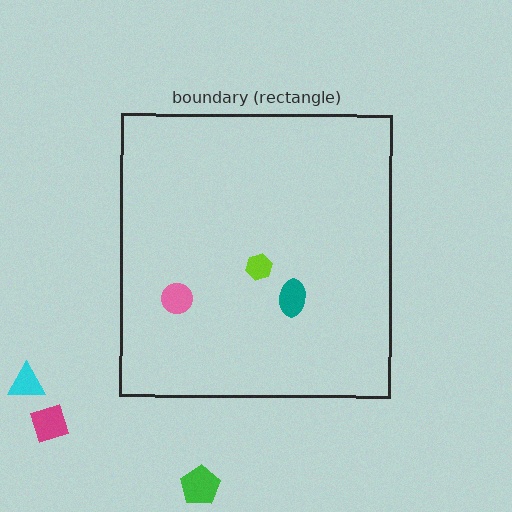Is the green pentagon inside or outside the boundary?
Outside.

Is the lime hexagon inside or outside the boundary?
Inside.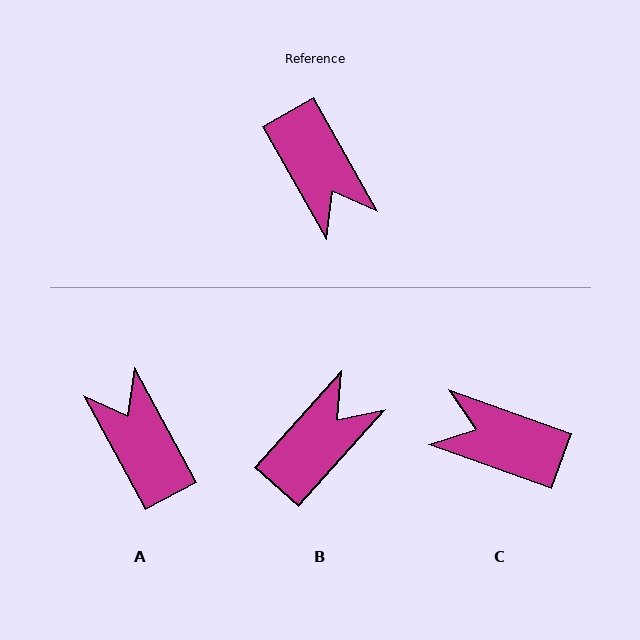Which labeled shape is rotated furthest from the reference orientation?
A, about 179 degrees away.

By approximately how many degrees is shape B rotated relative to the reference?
Approximately 109 degrees counter-clockwise.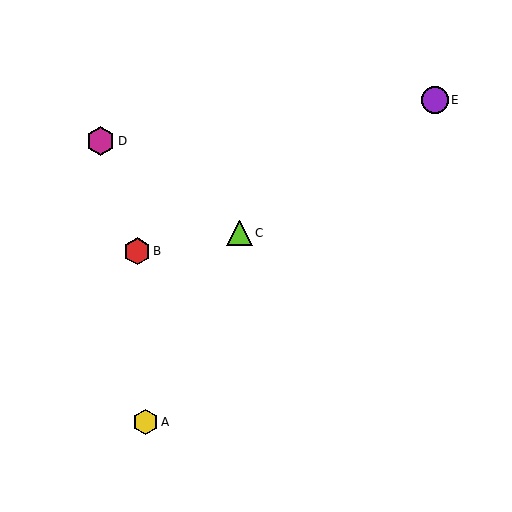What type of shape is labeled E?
Shape E is a purple circle.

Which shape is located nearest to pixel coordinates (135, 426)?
The yellow hexagon (labeled A) at (145, 422) is nearest to that location.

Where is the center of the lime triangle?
The center of the lime triangle is at (239, 233).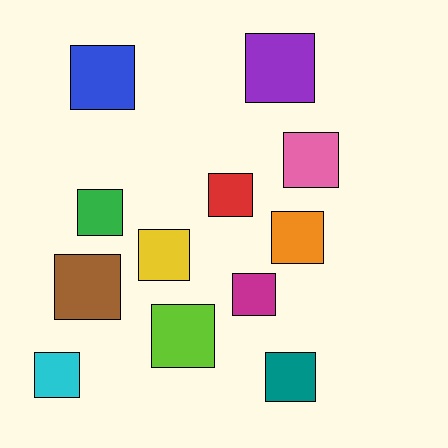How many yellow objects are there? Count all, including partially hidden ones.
There is 1 yellow object.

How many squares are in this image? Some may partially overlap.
There are 12 squares.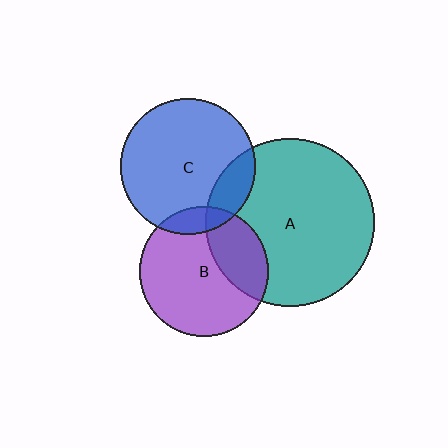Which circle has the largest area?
Circle A (teal).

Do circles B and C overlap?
Yes.